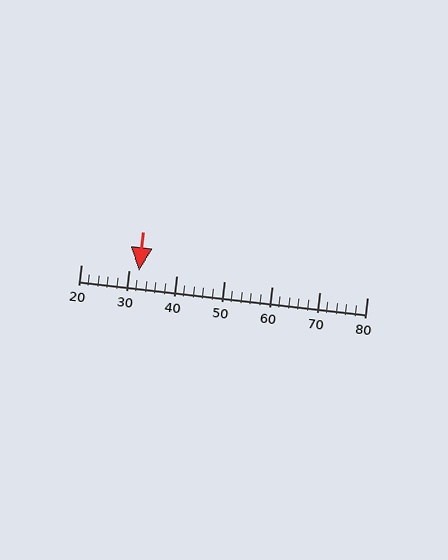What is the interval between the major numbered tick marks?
The major tick marks are spaced 10 units apart.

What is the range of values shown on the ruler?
The ruler shows values from 20 to 80.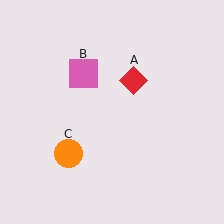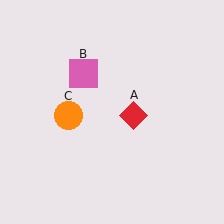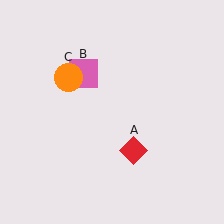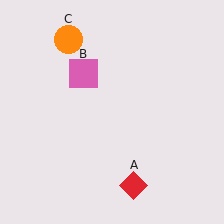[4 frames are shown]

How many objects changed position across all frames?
2 objects changed position: red diamond (object A), orange circle (object C).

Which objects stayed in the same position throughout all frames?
Pink square (object B) remained stationary.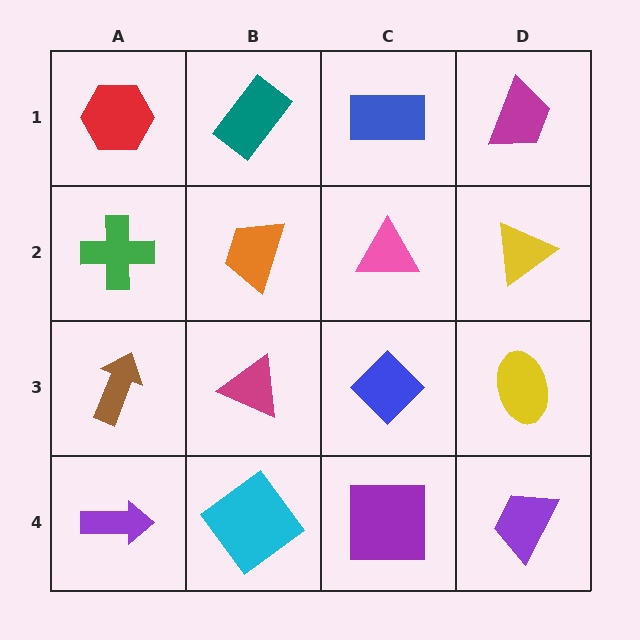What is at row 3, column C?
A blue diamond.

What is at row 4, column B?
A cyan diamond.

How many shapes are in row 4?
4 shapes.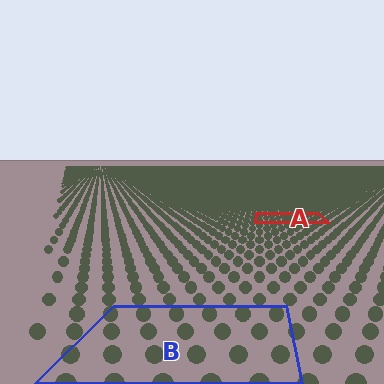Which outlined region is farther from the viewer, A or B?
Region A is farther from the viewer — the texture elements inside it appear smaller and more densely packed.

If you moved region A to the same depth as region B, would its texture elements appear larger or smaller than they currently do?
They would appear larger. At a closer depth, the same texture elements are projected at a bigger on-screen size.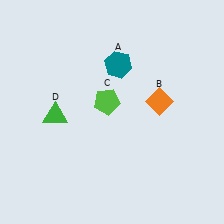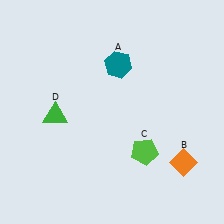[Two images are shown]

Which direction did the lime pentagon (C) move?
The lime pentagon (C) moved down.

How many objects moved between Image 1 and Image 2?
2 objects moved between the two images.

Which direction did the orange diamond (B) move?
The orange diamond (B) moved down.